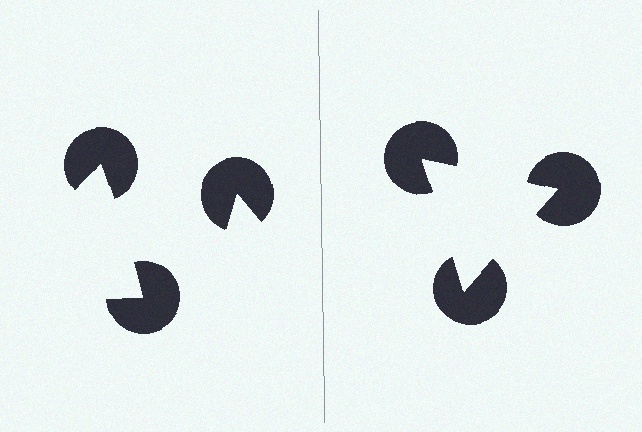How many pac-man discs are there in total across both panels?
6 — 3 on each side.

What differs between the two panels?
The pac-man discs are positioned identically on both sides; only the wedge orientations differ. On the right they align to a triangle; on the left they are misaligned.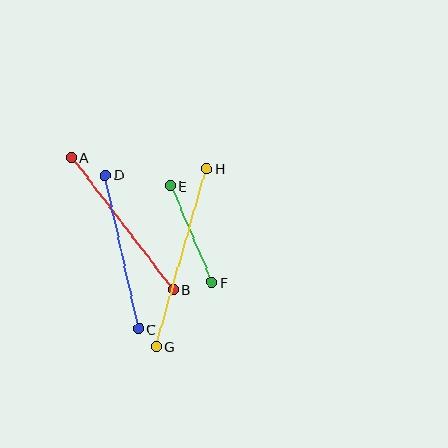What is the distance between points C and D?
The distance is approximately 157 pixels.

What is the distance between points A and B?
The distance is approximately 166 pixels.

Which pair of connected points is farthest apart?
Points G and H are farthest apart.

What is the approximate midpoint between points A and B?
The midpoint is at approximately (122, 223) pixels.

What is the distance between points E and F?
The distance is approximately 105 pixels.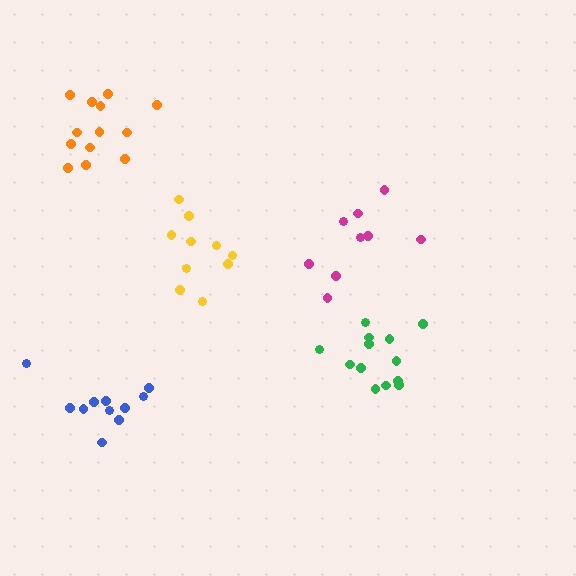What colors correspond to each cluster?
The clusters are colored: magenta, yellow, orange, blue, green.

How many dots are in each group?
Group 1: 9 dots, Group 2: 10 dots, Group 3: 13 dots, Group 4: 11 dots, Group 5: 13 dots (56 total).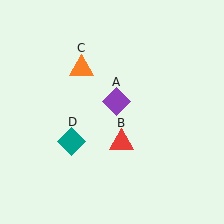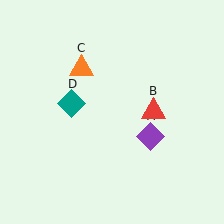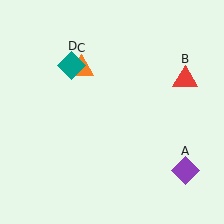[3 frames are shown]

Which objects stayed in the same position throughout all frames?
Orange triangle (object C) remained stationary.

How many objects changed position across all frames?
3 objects changed position: purple diamond (object A), red triangle (object B), teal diamond (object D).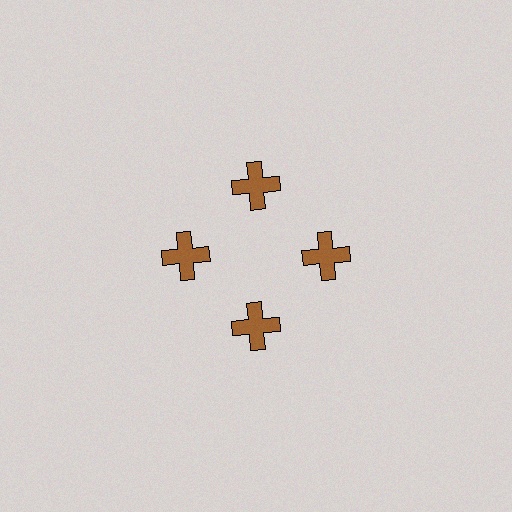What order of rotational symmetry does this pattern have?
This pattern has 4-fold rotational symmetry.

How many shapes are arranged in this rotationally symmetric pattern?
There are 4 shapes, arranged in 4 groups of 1.